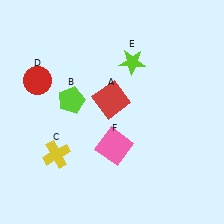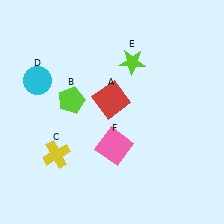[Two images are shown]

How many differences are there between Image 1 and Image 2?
There is 1 difference between the two images.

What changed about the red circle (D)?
In Image 1, D is red. In Image 2, it changed to cyan.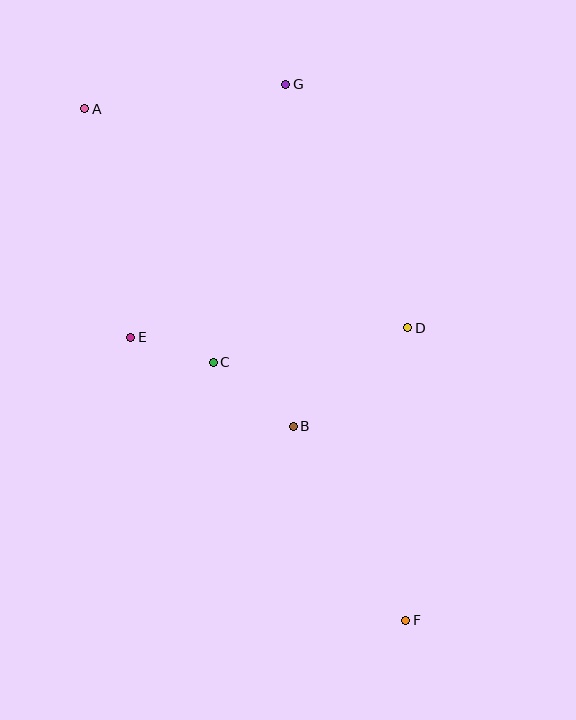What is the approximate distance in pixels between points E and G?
The distance between E and G is approximately 297 pixels.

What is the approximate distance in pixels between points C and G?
The distance between C and G is approximately 287 pixels.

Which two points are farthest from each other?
Points A and F are farthest from each other.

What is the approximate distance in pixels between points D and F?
The distance between D and F is approximately 292 pixels.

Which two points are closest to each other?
Points C and E are closest to each other.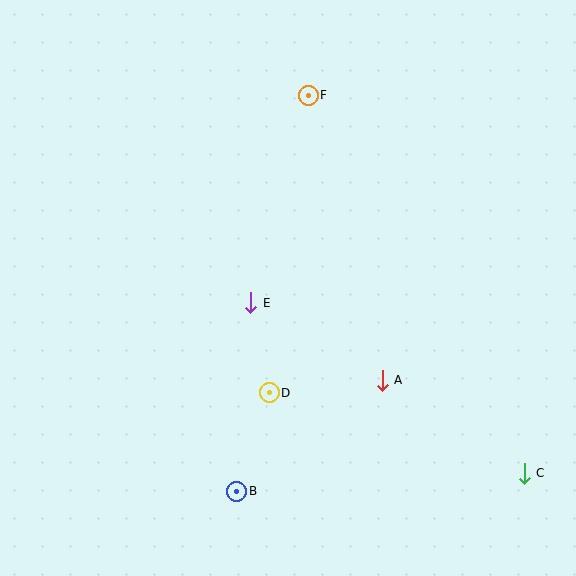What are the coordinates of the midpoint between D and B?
The midpoint between D and B is at (253, 442).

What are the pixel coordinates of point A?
Point A is at (382, 380).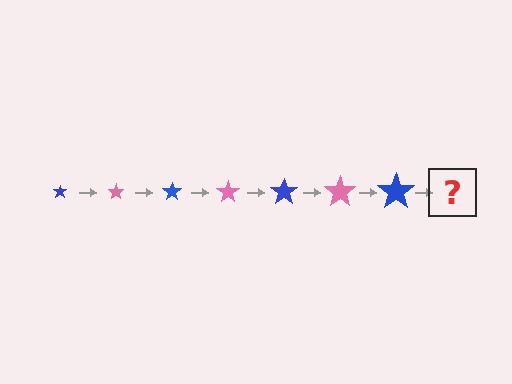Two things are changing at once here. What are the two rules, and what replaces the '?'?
The two rules are that the star grows larger each step and the color cycles through blue and pink. The '?' should be a pink star, larger than the previous one.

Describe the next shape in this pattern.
It should be a pink star, larger than the previous one.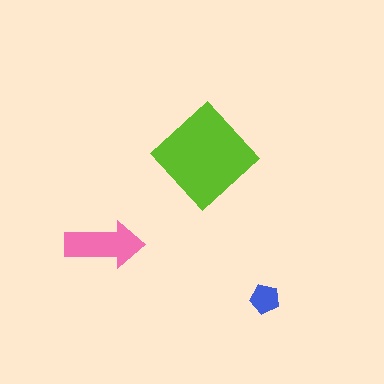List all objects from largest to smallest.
The lime diamond, the pink arrow, the blue pentagon.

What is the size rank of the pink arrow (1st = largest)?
2nd.